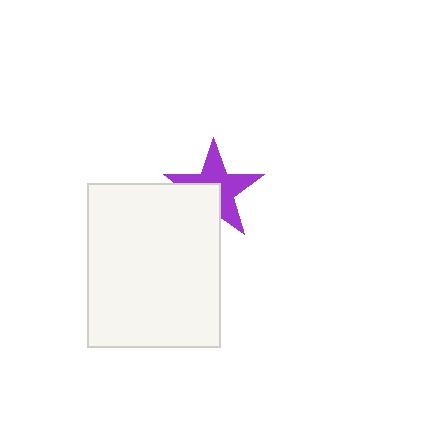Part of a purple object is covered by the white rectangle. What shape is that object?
It is a star.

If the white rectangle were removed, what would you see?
You would see the complete purple star.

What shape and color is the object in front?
The object in front is a white rectangle.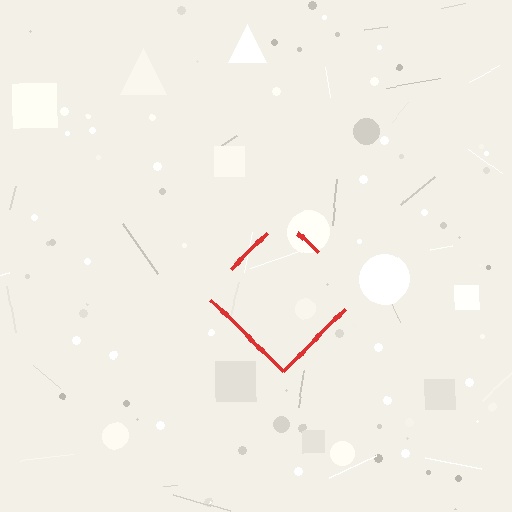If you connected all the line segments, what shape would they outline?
They would outline a diamond.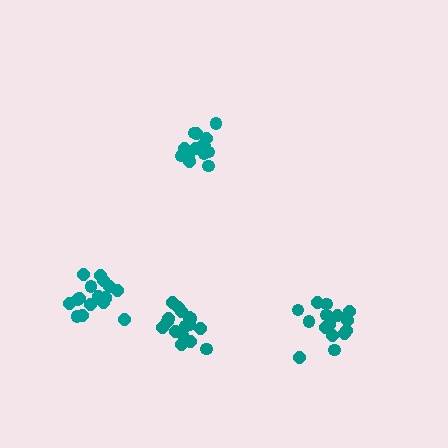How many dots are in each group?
Group 1: 15 dots, Group 2: 16 dots, Group 3: 16 dots, Group 4: 17 dots (64 total).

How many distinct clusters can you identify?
There are 4 distinct clusters.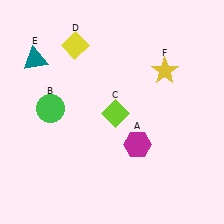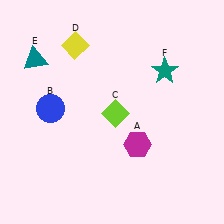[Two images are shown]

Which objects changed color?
B changed from green to blue. F changed from yellow to teal.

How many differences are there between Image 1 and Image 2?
There are 2 differences between the two images.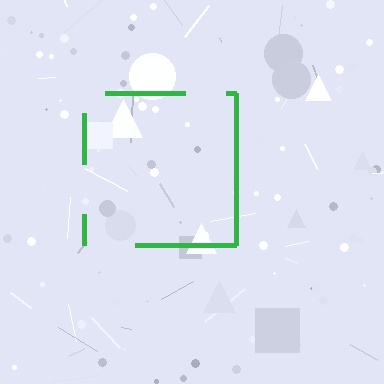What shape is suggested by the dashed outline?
The dashed outline suggests a square.